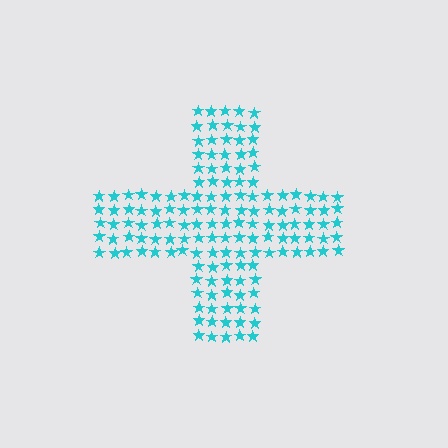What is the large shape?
The large shape is a cross.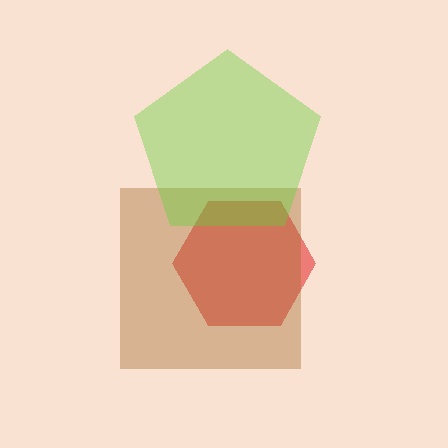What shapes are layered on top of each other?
The layered shapes are: a red hexagon, a brown square, a lime pentagon.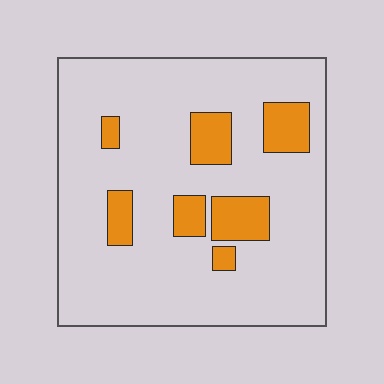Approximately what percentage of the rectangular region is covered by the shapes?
Approximately 15%.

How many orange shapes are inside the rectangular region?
7.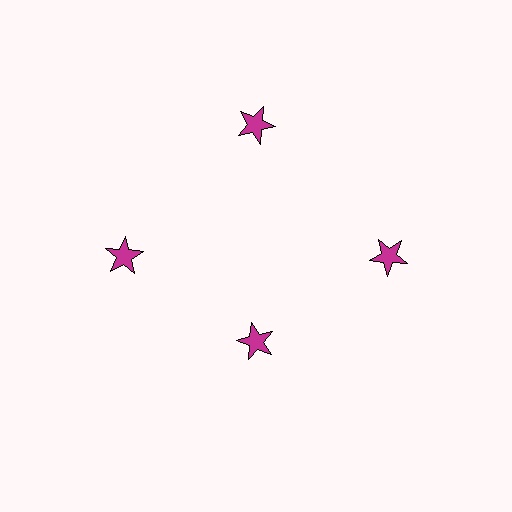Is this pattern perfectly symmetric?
No. The 4 magenta stars are arranged in a ring, but one element near the 6 o'clock position is pulled inward toward the center, breaking the 4-fold rotational symmetry.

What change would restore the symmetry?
The symmetry would be restored by moving it outward, back onto the ring so that all 4 stars sit at equal angles and equal distance from the center.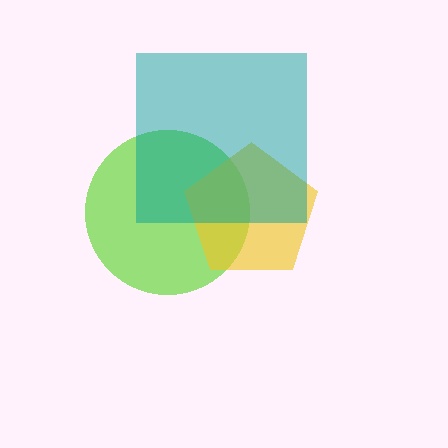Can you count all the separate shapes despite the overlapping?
Yes, there are 3 separate shapes.